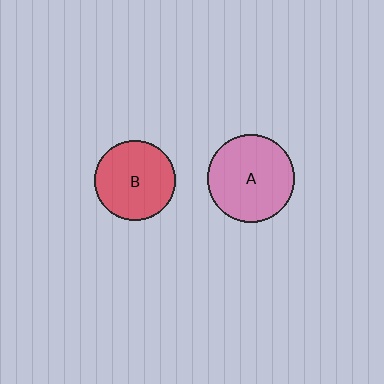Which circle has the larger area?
Circle A (pink).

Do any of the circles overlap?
No, none of the circles overlap.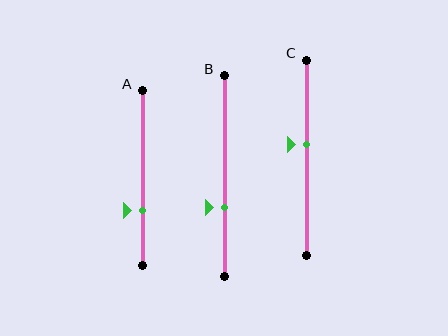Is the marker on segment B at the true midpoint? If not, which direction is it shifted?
No, the marker on segment B is shifted downward by about 16% of the segment length.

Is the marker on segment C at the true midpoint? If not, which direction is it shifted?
No, the marker on segment C is shifted upward by about 7% of the segment length.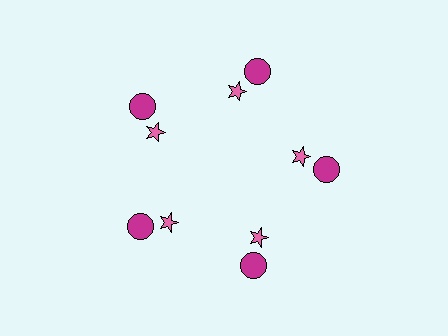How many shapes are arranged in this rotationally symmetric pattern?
There are 10 shapes, arranged in 5 groups of 2.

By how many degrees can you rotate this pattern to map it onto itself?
The pattern maps onto itself every 72 degrees of rotation.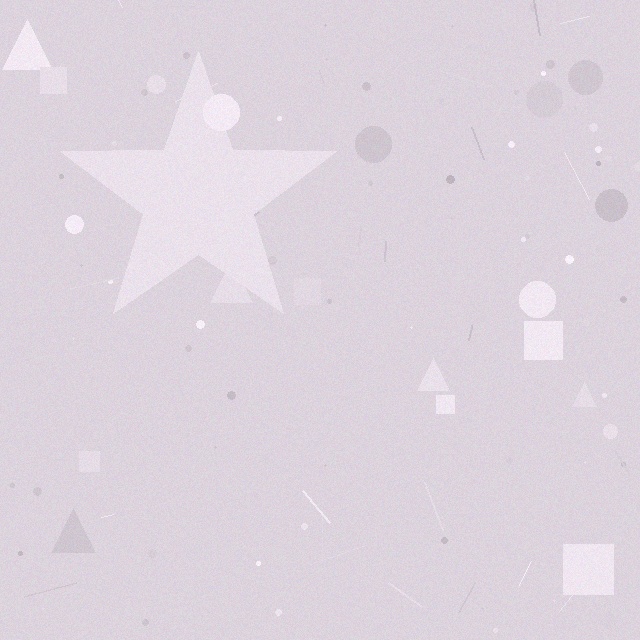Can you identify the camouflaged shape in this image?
The camouflaged shape is a star.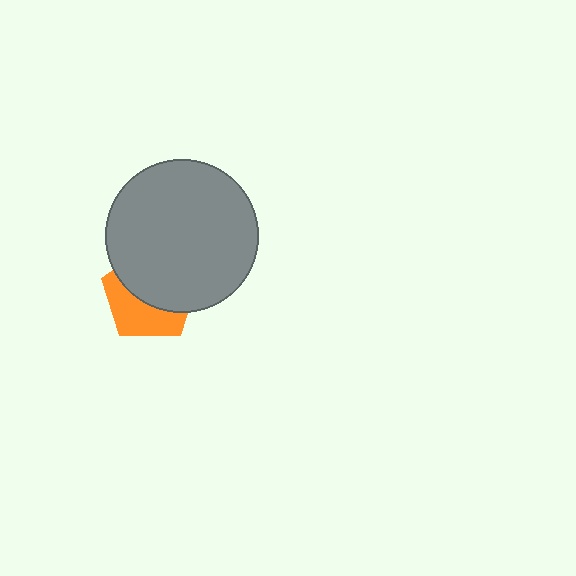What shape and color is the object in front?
The object in front is a gray circle.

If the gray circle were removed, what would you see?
You would see the complete orange pentagon.